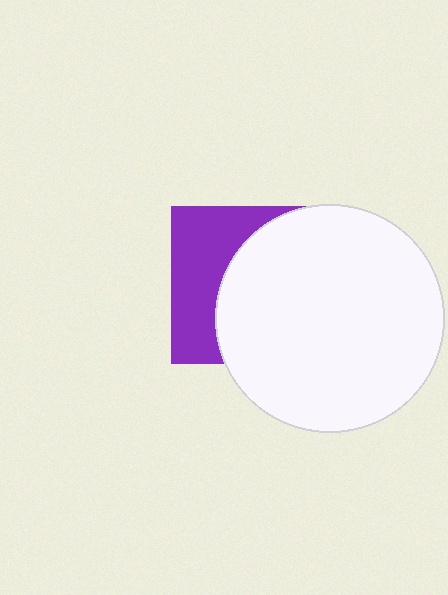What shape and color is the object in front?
The object in front is a white circle.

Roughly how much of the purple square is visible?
A small part of it is visible (roughly 39%).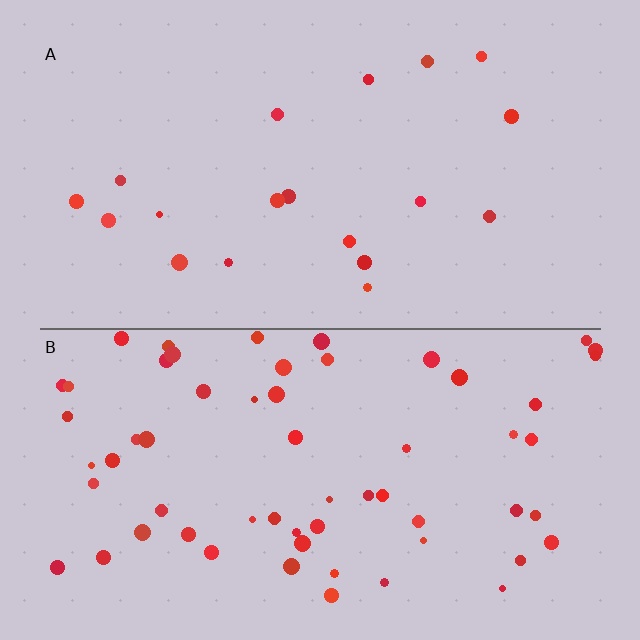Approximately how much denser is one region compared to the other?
Approximately 3.2× — region B over region A.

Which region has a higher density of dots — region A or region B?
B (the bottom).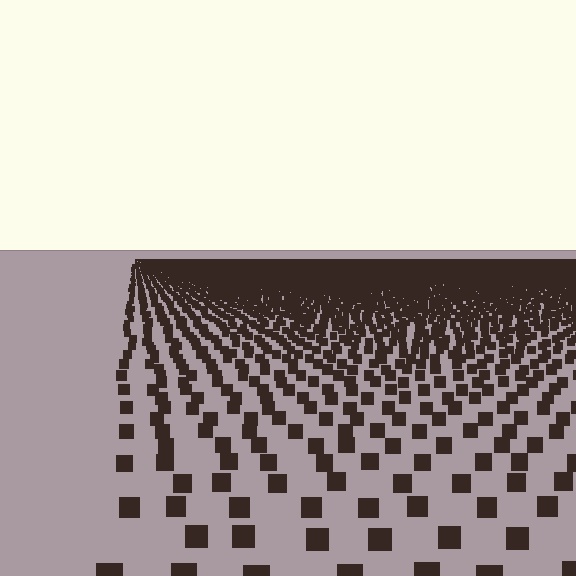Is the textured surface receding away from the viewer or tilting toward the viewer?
The surface is receding away from the viewer. Texture elements get smaller and denser toward the top.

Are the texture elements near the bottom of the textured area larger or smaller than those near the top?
Larger. Near the bottom, elements are closer to the viewer and appear at a bigger on-screen size.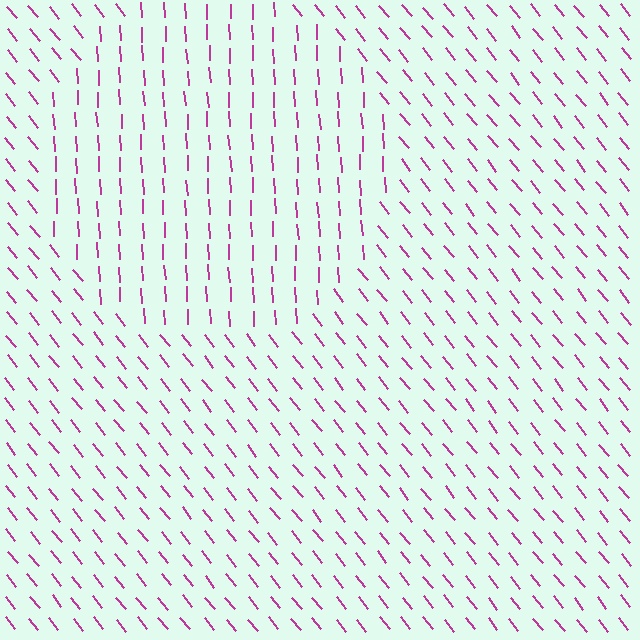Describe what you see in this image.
The image is filled with small magenta line segments. A circle region in the image has lines oriented differently from the surrounding lines, creating a visible texture boundary.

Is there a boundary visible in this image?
Yes, there is a texture boundary formed by a change in line orientation.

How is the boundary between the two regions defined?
The boundary is defined purely by a change in line orientation (approximately 36 degrees difference). All lines are the same color and thickness.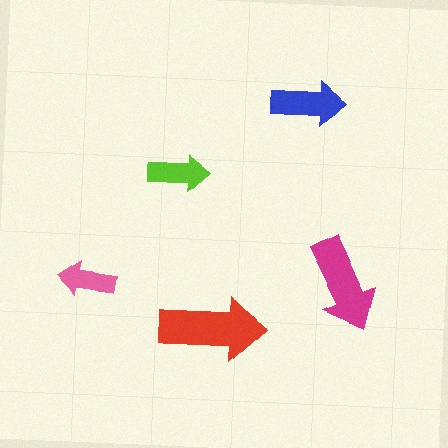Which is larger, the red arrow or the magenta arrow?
The red one.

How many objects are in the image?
There are 5 objects in the image.